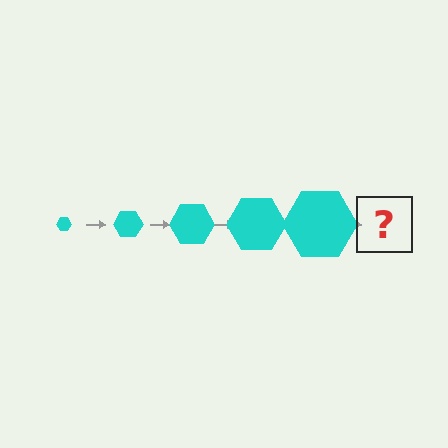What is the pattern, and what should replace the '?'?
The pattern is that the hexagon gets progressively larger each step. The '?' should be a cyan hexagon, larger than the previous one.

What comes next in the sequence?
The next element should be a cyan hexagon, larger than the previous one.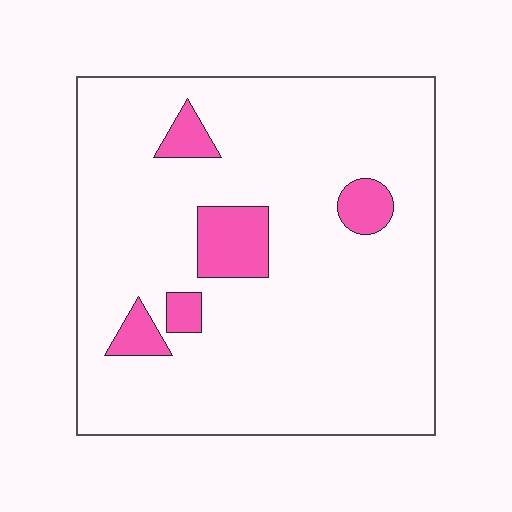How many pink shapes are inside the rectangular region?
5.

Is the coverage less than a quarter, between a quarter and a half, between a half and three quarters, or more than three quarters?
Less than a quarter.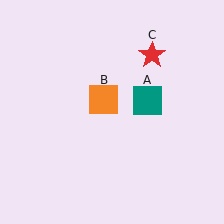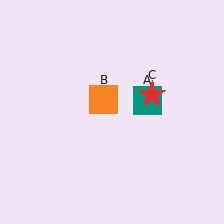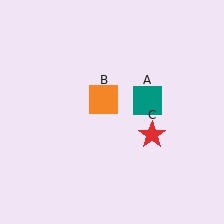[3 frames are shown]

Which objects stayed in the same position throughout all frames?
Teal square (object A) and orange square (object B) remained stationary.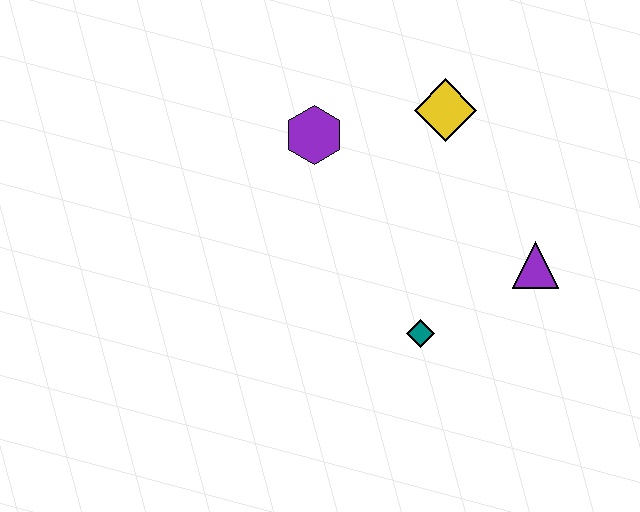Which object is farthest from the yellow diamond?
The teal diamond is farthest from the yellow diamond.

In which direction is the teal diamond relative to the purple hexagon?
The teal diamond is below the purple hexagon.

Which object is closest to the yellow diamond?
The purple hexagon is closest to the yellow diamond.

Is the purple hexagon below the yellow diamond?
Yes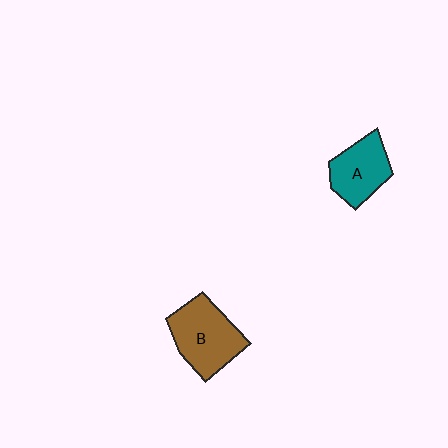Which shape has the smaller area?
Shape A (teal).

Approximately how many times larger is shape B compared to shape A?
Approximately 1.3 times.